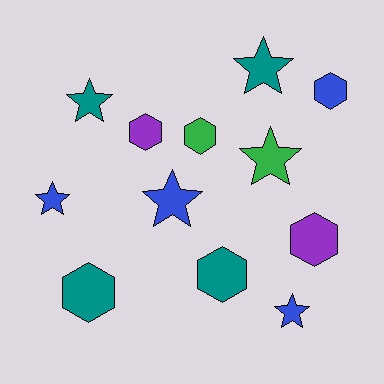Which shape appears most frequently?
Star, with 6 objects.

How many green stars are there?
There is 1 green star.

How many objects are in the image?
There are 12 objects.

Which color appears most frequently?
Teal, with 4 objects.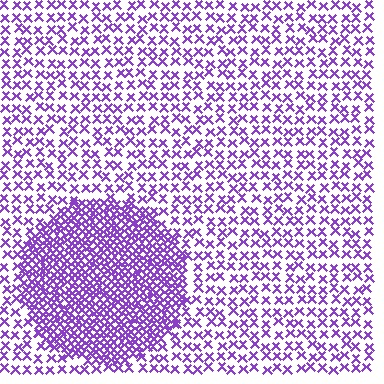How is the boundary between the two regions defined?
The boundary is defined by a change in element density (approximately 2.5x ratio). All elements are the same color, size, and shape.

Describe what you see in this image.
The image contains small purple elements arranged at two different densities. A circle-shaped region is visible where the elements are more densely packed than the surrounding area.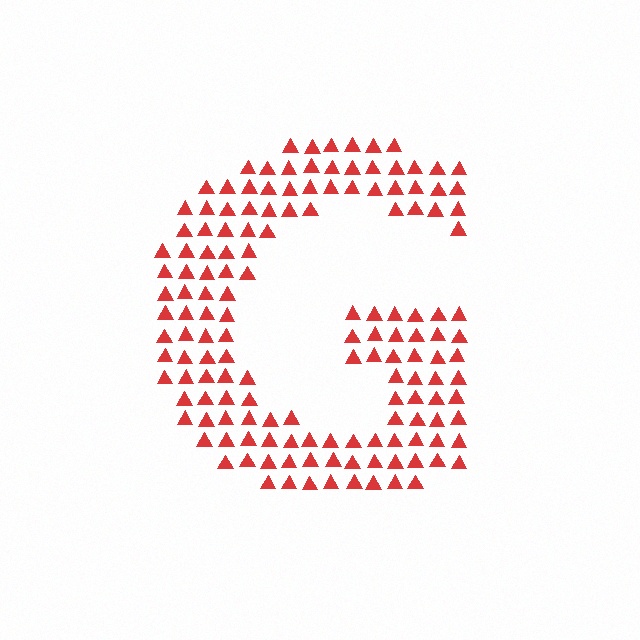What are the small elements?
The small elements are triangles.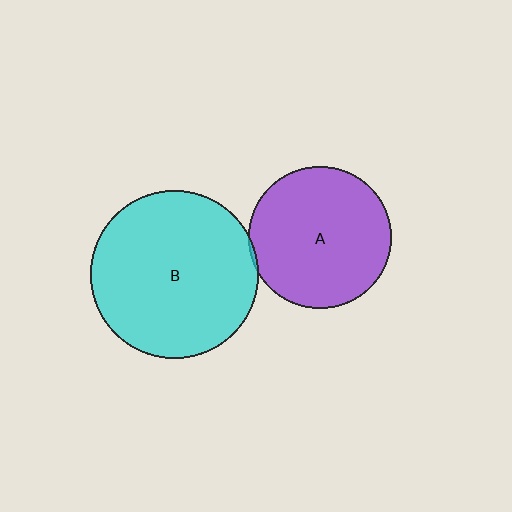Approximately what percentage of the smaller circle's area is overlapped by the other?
Approximately 5%.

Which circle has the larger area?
Circle B (cyan).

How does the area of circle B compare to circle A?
Approximately 1.4 times.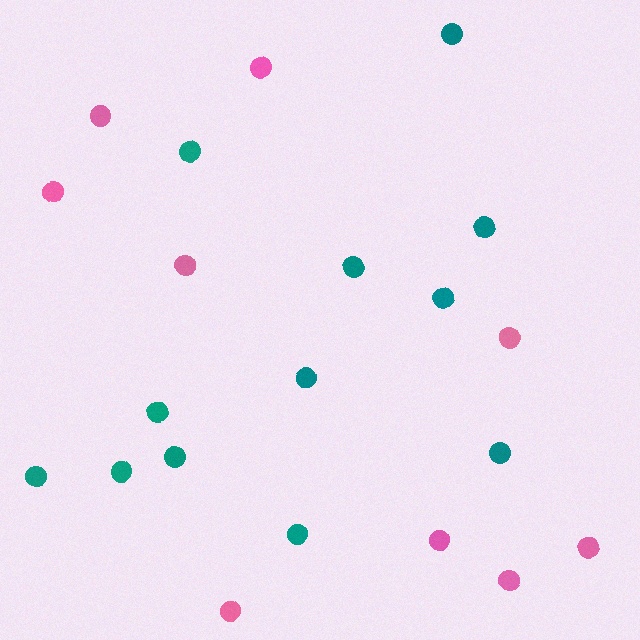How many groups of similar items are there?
There are 2 groups: one group of teal circles (12) and one group of pink circles (9).